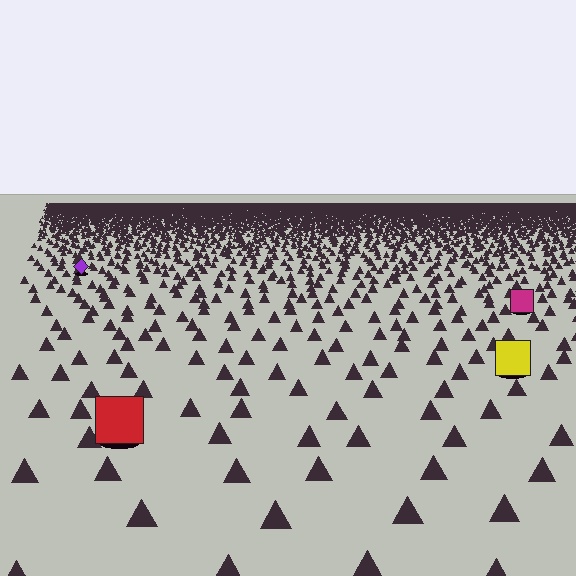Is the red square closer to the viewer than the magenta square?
Yes. The red square is closer — you can tell from the texture gradient: the ground texture is coarser near it.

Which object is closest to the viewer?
The red square is closest. The texture marks near it are larger and more spread out.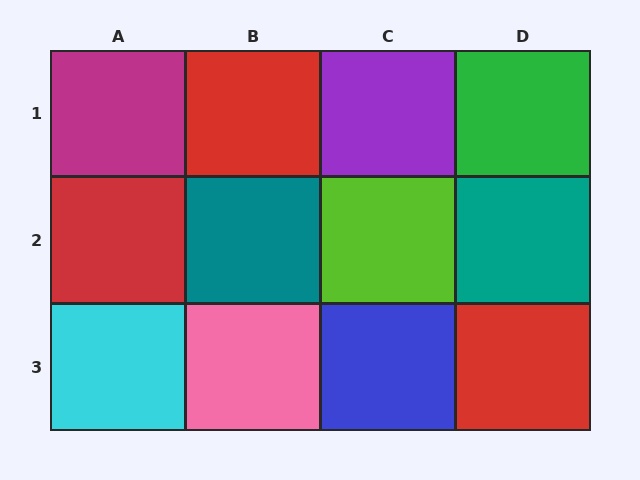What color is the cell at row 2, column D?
Teal.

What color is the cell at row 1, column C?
Purple.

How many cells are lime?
1 cell is lime.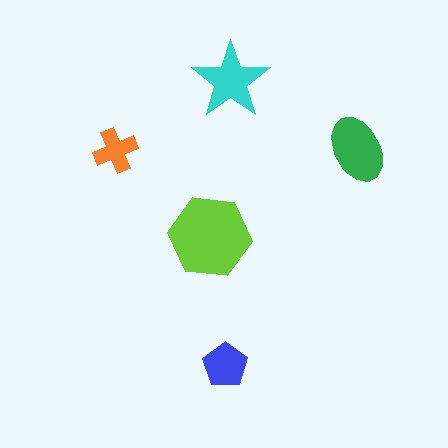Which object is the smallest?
The orange cross.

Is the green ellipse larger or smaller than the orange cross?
Larger.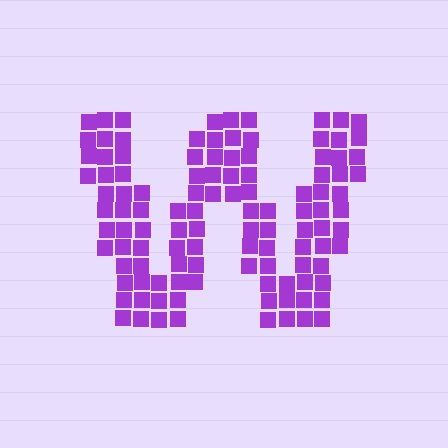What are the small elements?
The small elements are squares.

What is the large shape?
The large shape is the letter W.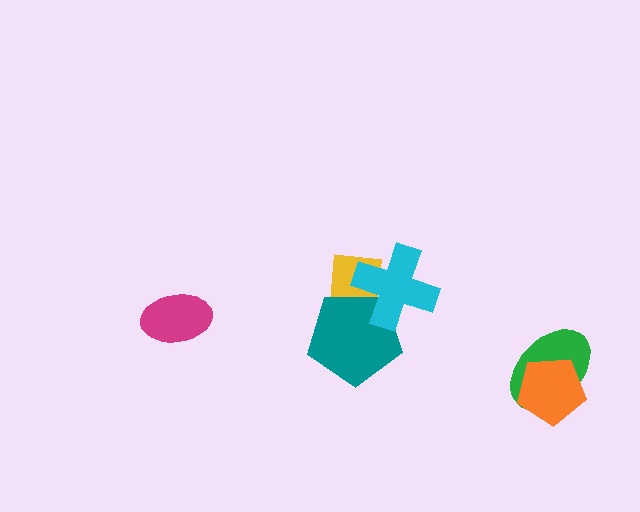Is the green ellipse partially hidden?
Yes, it is partially covered by another shape.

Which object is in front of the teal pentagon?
The cyan cross is in front of the teal pentagon.